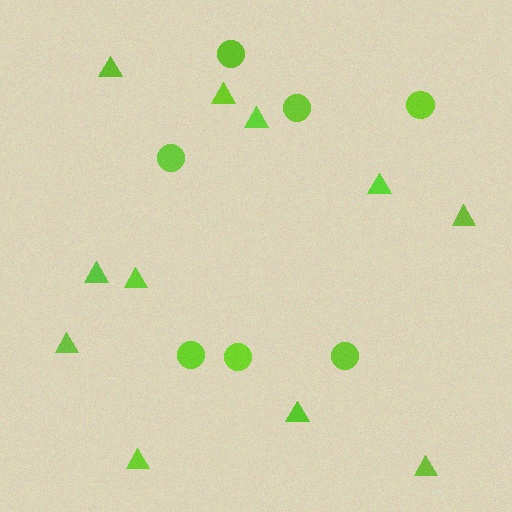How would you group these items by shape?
There are 2 groups: one group of triangles (11) and one group of circles (7).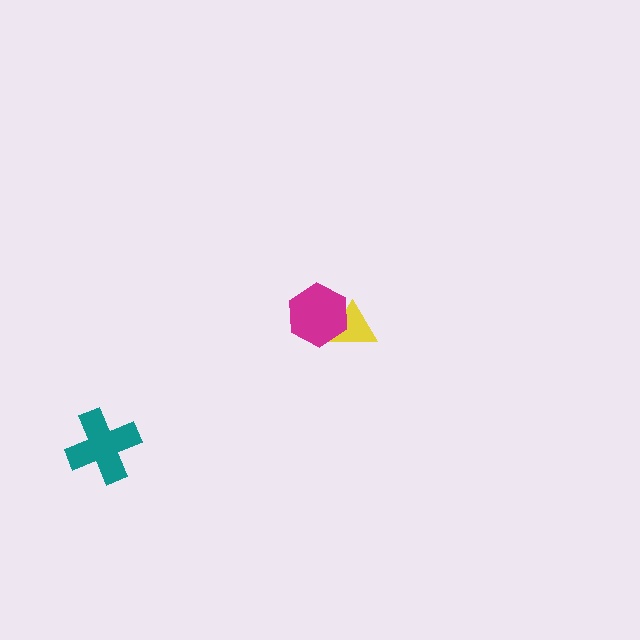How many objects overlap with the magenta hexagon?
1 object overlaps with the magenta hexagon.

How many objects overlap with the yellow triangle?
1 object overlaps with the yellow triangle.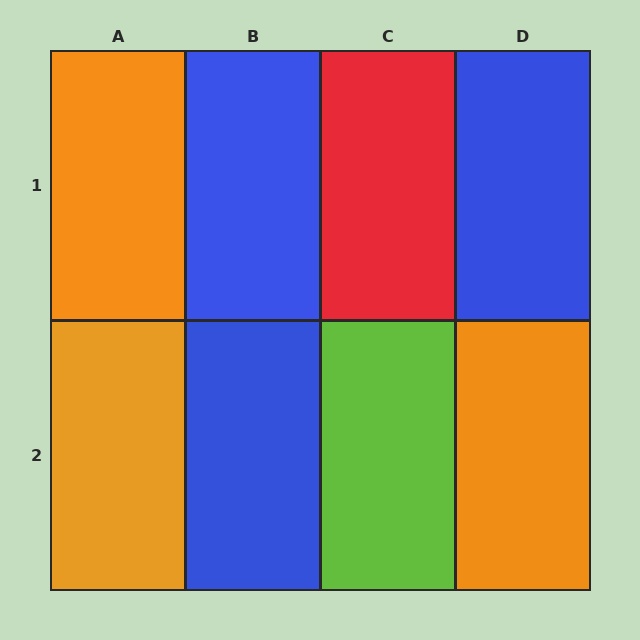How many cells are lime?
1 cell is lime.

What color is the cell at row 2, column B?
Blue.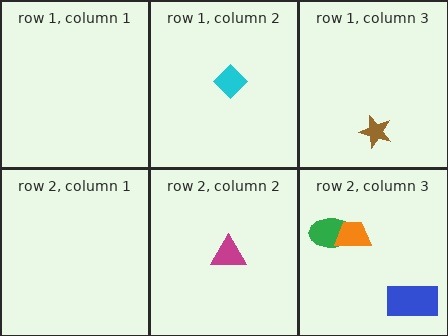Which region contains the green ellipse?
The row 2, column 3 region.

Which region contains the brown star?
The row 1, column 3 region.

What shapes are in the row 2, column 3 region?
The green ellipse, the orange trapezoid, the blue rectangle.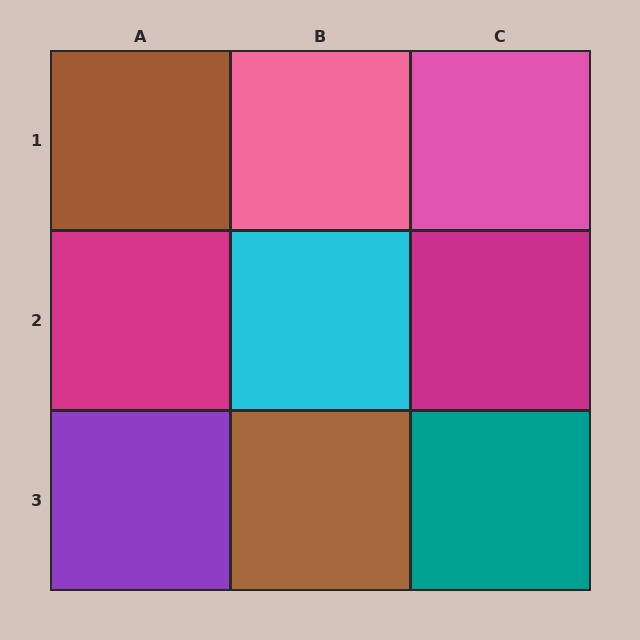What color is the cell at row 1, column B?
Pink.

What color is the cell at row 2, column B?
Cyan.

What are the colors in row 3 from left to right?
Purple, brown, teal.